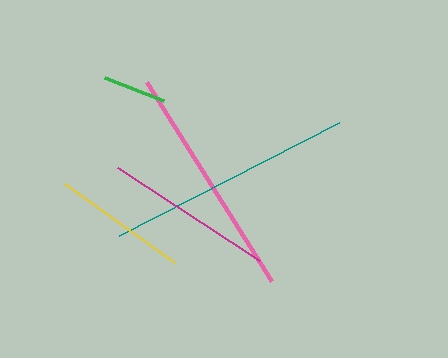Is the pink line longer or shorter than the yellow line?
The pink line is longer than the yellow line.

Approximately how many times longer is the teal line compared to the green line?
The teal line is approximately 3.9 times the length of the green line.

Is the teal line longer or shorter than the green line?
The teal line is longer than the green line.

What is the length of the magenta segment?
The magenta segment is approximately 169 pixels long.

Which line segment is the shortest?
The green line is the shortest at approximately 64 pixels.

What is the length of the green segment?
The green segment is approximately 64 pixels long.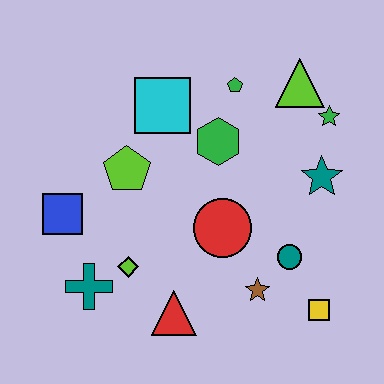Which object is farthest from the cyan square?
The yellow square is farthest from the cyan square.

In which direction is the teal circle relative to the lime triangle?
The teal circle is below the lime triangle.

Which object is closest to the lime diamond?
The teal cross is closest to the lime diamond.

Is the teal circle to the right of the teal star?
No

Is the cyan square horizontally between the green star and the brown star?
No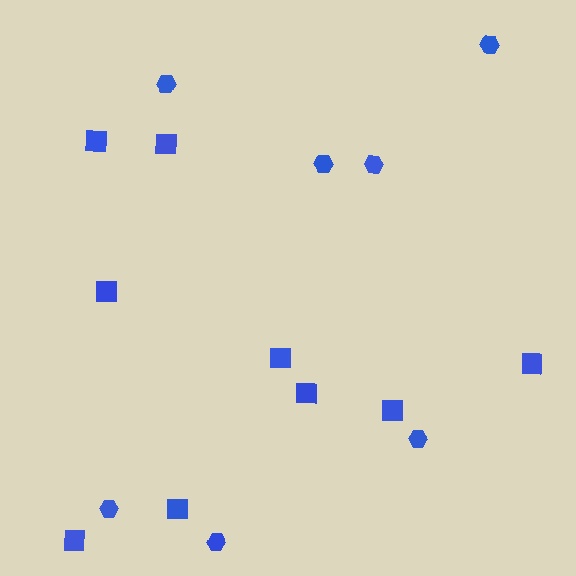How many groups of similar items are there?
There are 2 groups: one group of squares (9) and one group of hexagons (7).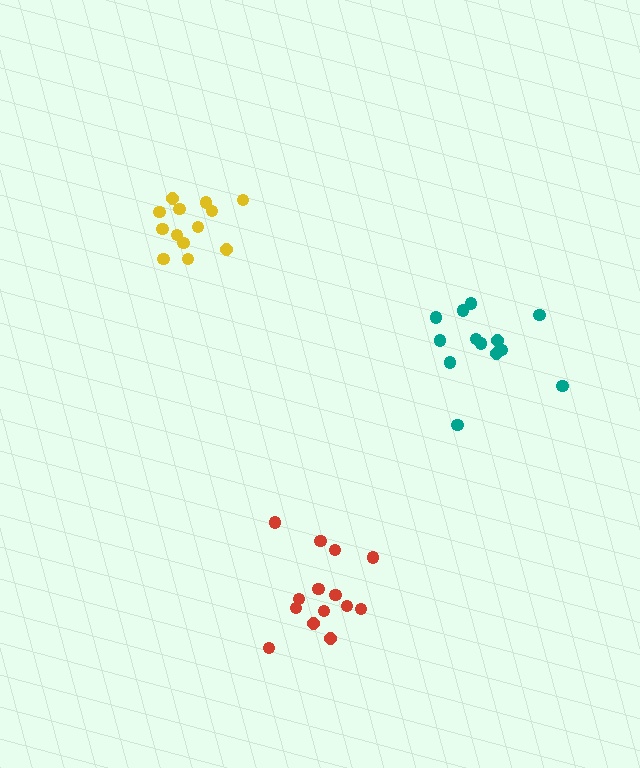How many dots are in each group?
Group 1: 13 dots, Group 2: 14 dots, Group 3: 13 dots (40 total).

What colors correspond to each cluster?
The clusters are colored: yellow, red, teal.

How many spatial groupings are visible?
There are 3 spatial groupings.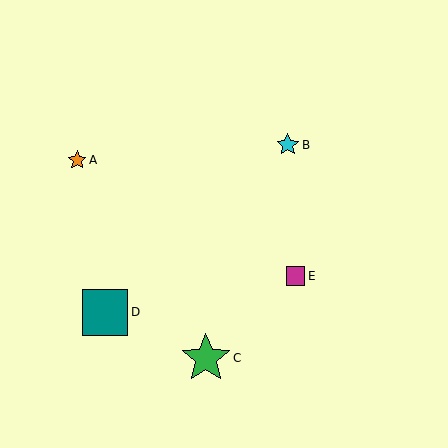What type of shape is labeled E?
Shape E is a magenta square.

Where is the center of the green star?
The center of the green star is at (206, 358).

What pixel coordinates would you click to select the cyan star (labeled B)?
Click at (288, 145) to select the cyan star B.